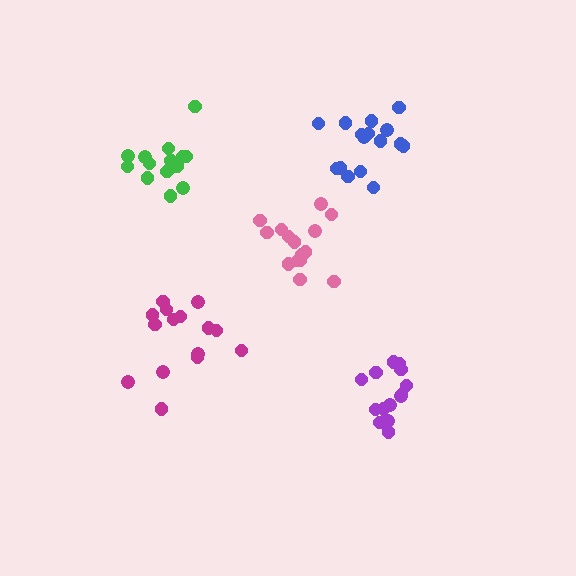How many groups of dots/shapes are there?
There are 5 groups.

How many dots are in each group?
Group 1: 15 dots, Group 2: 15 dots, Group 3: 16 dots, Group 4: 15 dots, Group 5: 15 dots (76 total).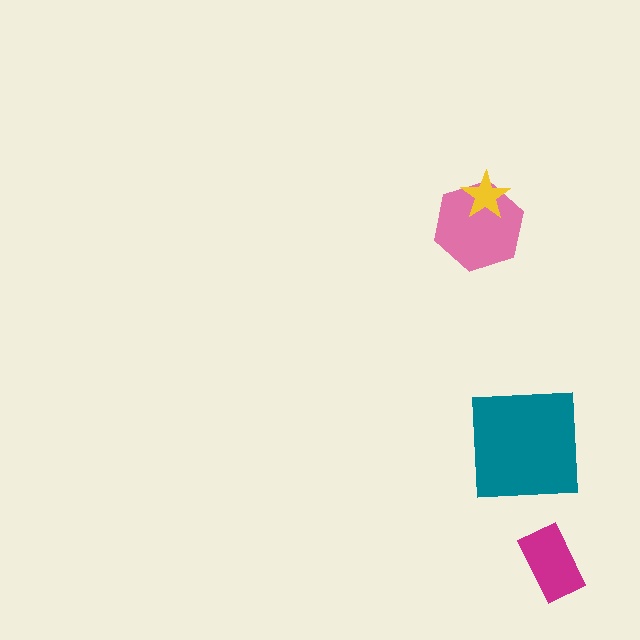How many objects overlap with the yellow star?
1 object overlaps with the yellow star.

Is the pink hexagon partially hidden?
Yes, it is partially covered by another shape.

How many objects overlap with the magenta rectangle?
0 objects overlap with the magenta rectangle.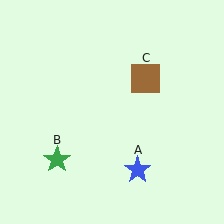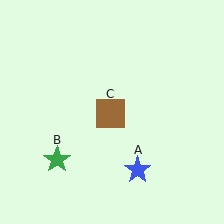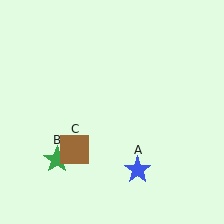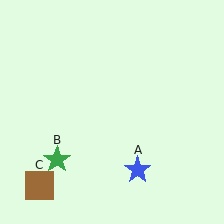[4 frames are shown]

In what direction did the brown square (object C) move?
The brown square (object C) moved down and to the left.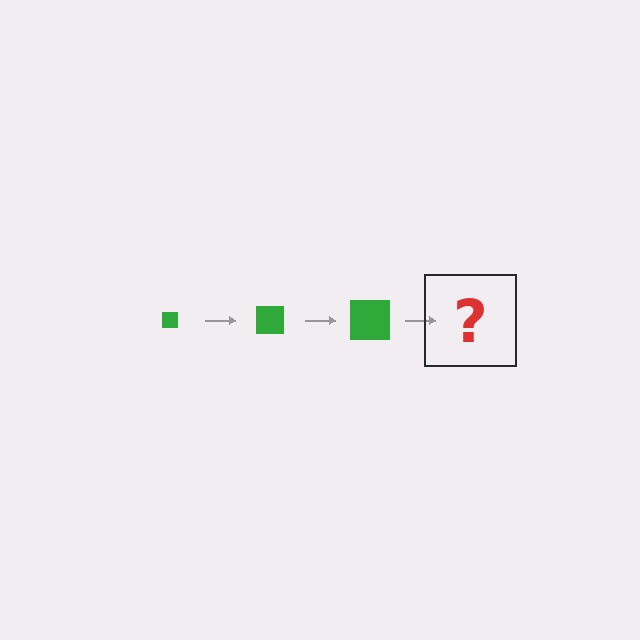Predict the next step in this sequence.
The next step is a green square, larger than the previous one.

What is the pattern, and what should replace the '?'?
The pattern is that the square gets progressively larger each step. The '?' should be a green square, larger than the previous one.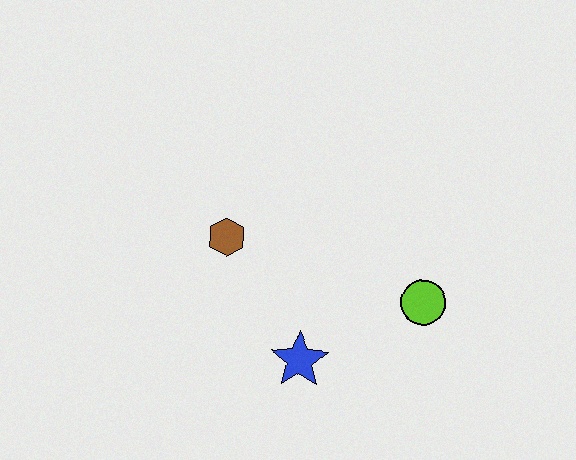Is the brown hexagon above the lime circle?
Yes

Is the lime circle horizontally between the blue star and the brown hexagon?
No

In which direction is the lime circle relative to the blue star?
The lime circle is to the right of the blue star.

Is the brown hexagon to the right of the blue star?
No